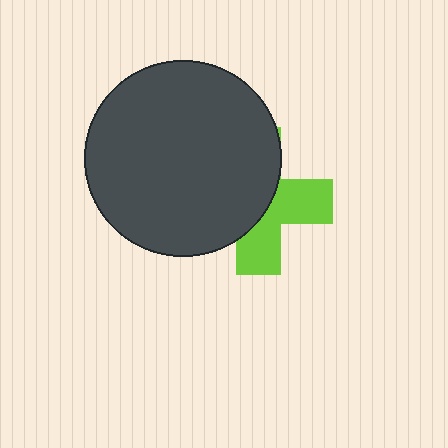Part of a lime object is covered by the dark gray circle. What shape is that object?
It is a cross.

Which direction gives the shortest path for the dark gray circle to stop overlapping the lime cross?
Moving left gives the shortest separation.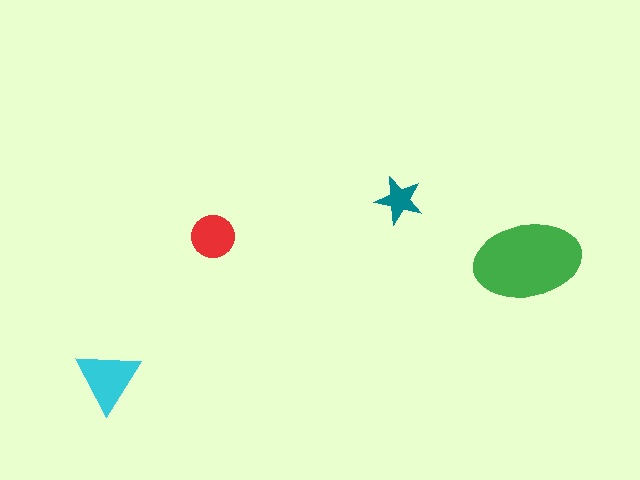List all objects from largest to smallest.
The green ellipse, the cyan triangle, the red circle, the teal star.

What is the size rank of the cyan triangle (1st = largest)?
2nd.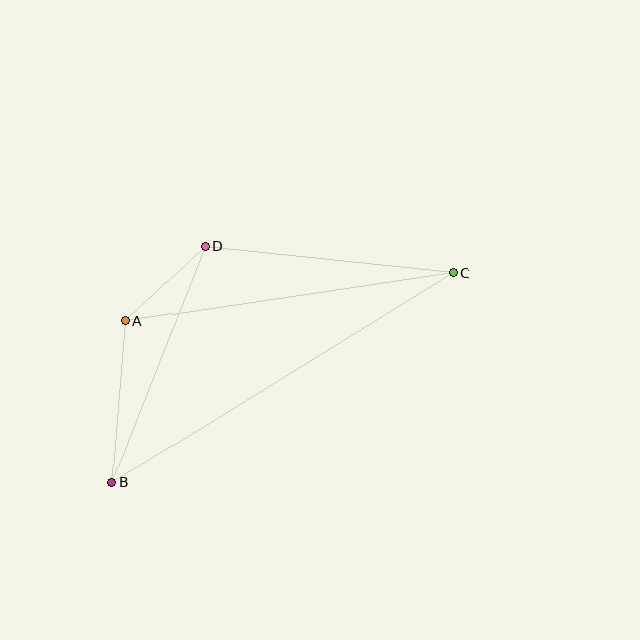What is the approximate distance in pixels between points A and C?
The distance between A and C is approximately 332 pixels.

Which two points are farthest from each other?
Points B and C are farthest from each other.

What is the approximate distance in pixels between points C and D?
The distance between C and D is approximately 249 pixels.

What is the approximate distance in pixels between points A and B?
The distance between A and B is approximately 162 pixels.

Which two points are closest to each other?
Points A and D are closest to each other.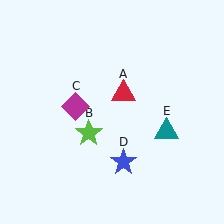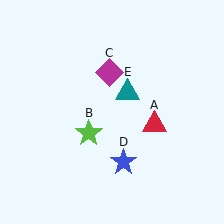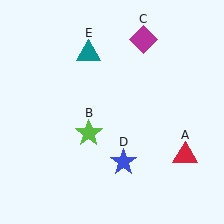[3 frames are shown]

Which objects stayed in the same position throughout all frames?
Lime star (object B) and blue star (object D) remained stationary.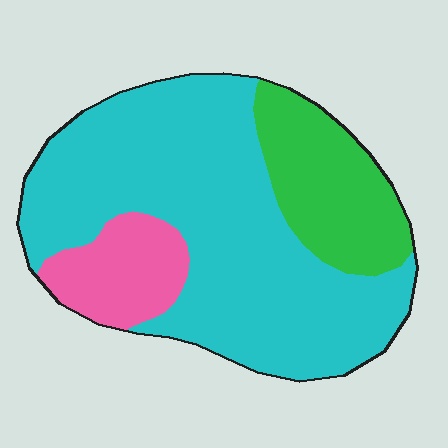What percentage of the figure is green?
Green takes up between a sixth and a third of the figure.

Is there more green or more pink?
Green.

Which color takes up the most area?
Cyan, at roughly 65%.